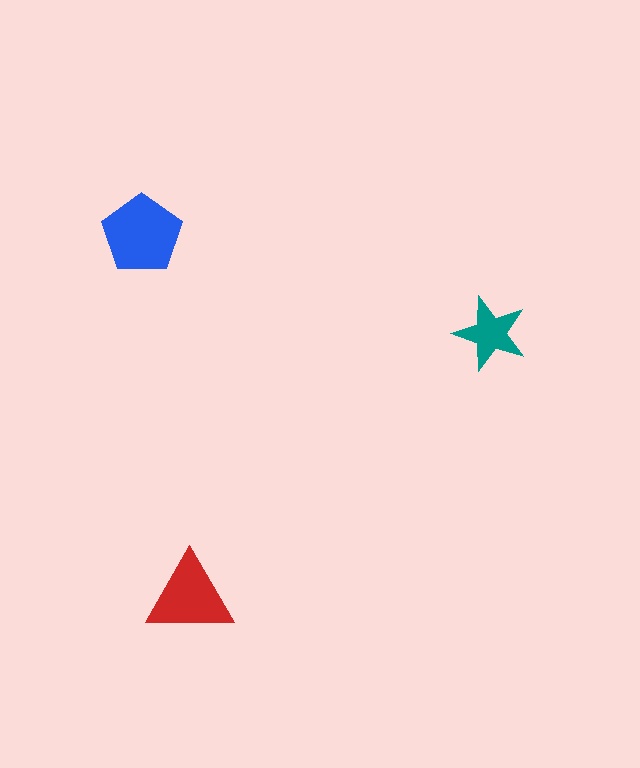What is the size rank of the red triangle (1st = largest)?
2nd.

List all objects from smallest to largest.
The teal star, the red triangle, the blue pentagon.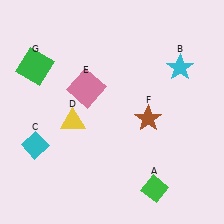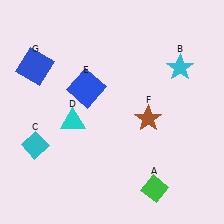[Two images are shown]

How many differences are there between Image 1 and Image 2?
There are 3 differences between the two images.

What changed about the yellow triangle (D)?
In Image 1, D is yellow. In Image 2, it changed to cyan.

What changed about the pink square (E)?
In Image 1, E is pink. In Image 2, it changed to blue.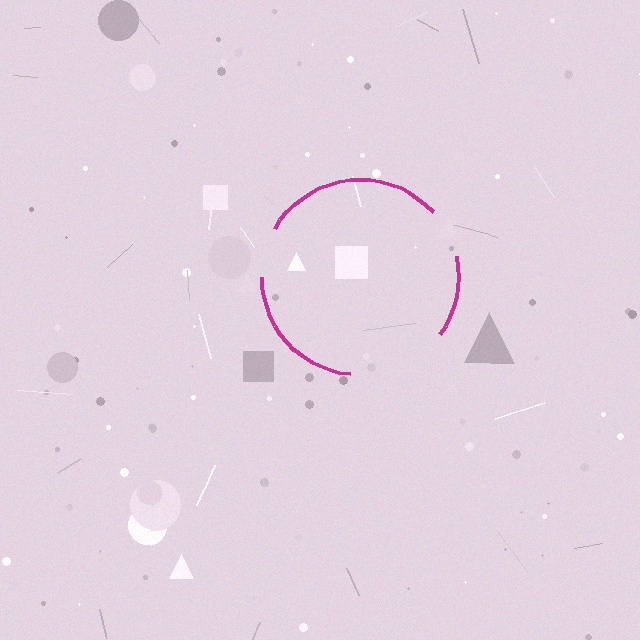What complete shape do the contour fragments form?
The contour fragments form a circle.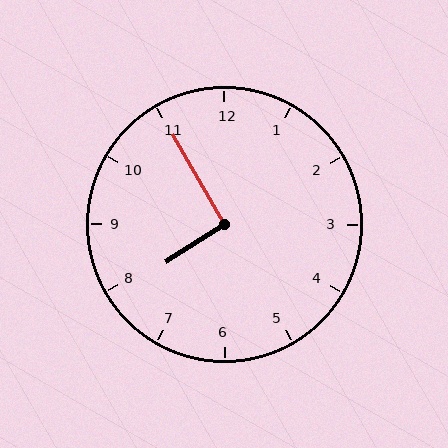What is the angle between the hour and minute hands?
Approximately 92 degrees.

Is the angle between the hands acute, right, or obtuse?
It is right.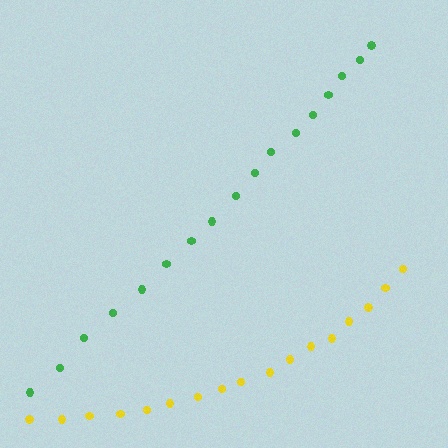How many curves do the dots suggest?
There are 2 distinct paths.